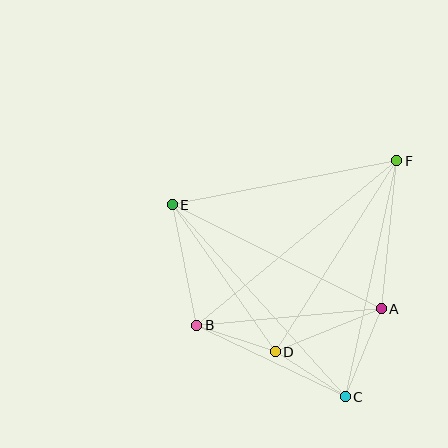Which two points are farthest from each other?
Points B and F are farthest from each other.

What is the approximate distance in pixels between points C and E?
The distance between C and E is approximately 258 pixels.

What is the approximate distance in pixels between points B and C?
The distance between B and C is approximately 165 pixels.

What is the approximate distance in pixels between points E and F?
The distance between E and F is approximately 228 pixels.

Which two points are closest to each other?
Points B and D are closest to each other.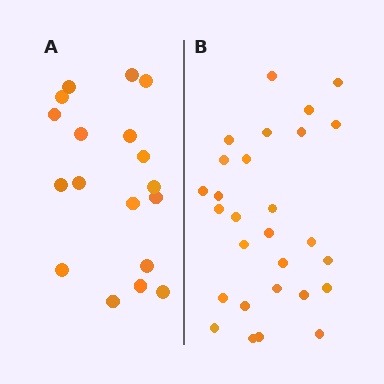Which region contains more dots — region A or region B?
Region B (the right region) has more dots.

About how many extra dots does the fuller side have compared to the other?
Region B has roughly 10 or so more dots than region A.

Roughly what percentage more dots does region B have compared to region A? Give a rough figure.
About 55% more.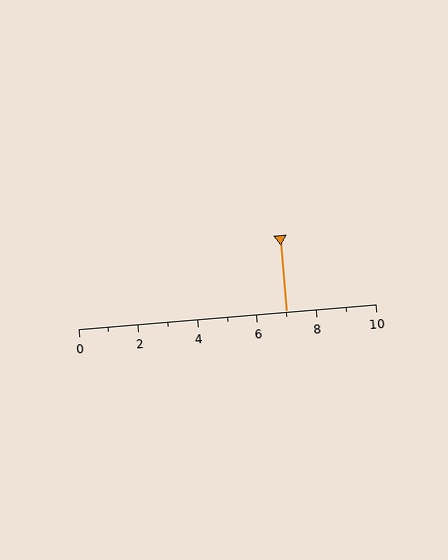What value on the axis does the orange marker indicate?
The marker indicates approximately 7.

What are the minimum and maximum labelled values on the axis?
The axis runs from 0 to 10.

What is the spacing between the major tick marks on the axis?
The major ticks are spaced 2 apart.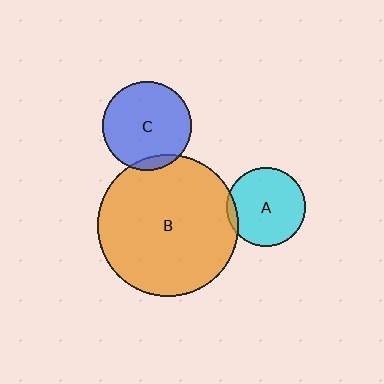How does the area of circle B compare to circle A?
Approximately 3.2 times.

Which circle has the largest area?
Circle B (orange).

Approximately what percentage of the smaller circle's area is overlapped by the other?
Approximately 5%.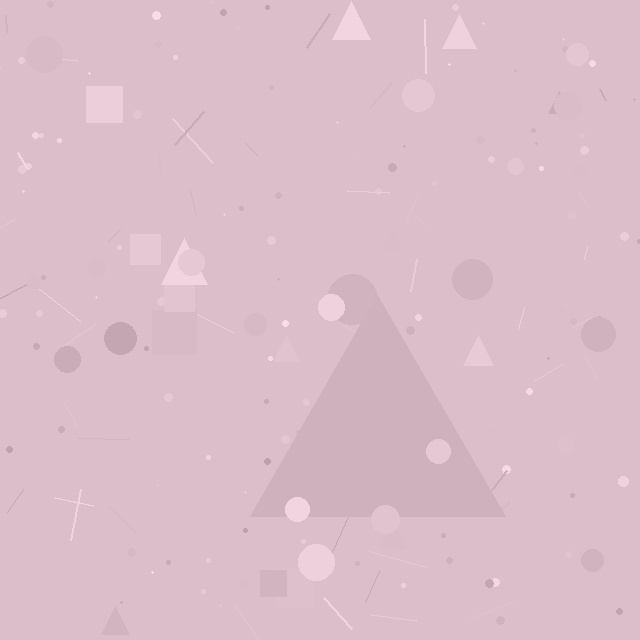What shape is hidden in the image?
A triangle is hidden in the image.